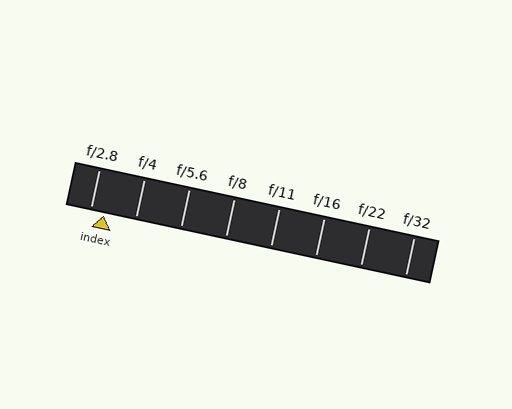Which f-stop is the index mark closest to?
The index mark is closest to f/2.8.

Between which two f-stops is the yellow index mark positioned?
The index mark is between f/2.8 and f/4.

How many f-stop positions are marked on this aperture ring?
There are 8 f-stop positions marked.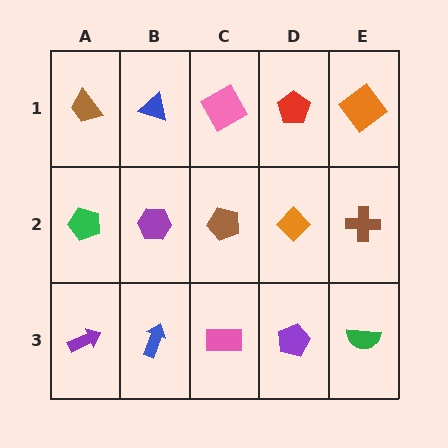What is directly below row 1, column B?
A purple hexagon.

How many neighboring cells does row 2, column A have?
3.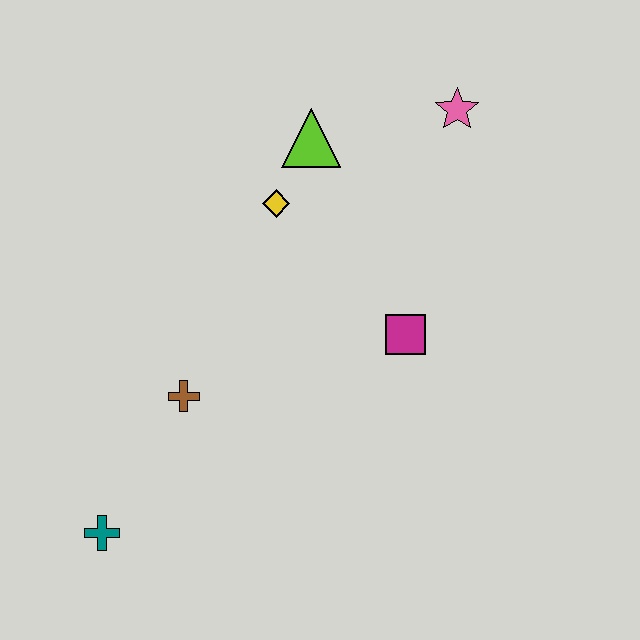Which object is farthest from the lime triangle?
The teal cross is farthest from the lime triangle.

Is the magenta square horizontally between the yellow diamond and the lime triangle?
No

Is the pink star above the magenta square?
Yes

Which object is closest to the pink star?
The lime triangle is closest to the pink star.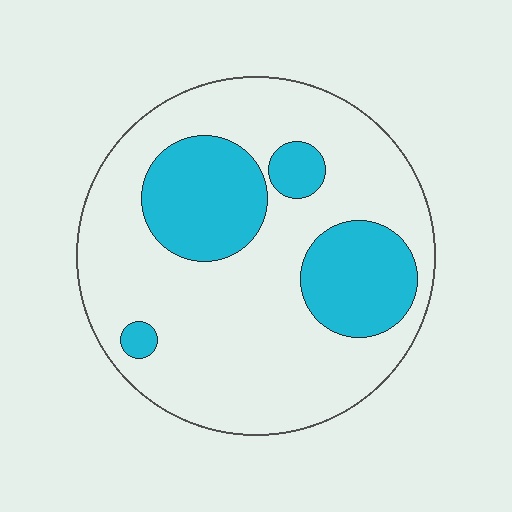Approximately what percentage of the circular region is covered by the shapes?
Approximately 25%.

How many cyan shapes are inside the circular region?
4.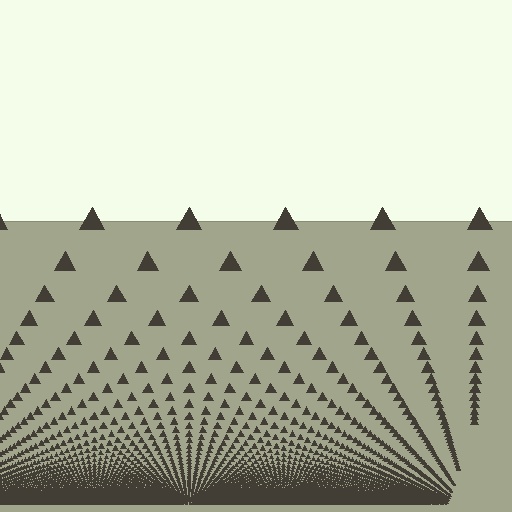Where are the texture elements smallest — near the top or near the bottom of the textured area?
Near the bottom.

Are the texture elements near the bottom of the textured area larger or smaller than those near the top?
Smaller. The gradient is inverted — elements near the bottom are smaller and denser.